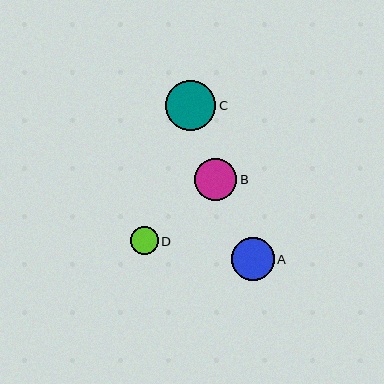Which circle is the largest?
Circle C is the largest with a size of approximately 50 pixels.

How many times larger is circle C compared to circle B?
Circle C is approximately 1.2 times the size of circle B.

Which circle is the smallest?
Circle D is the smallest with a size of approximately 28 pixels.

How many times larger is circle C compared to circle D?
Circle C is approximately 1.8 times the size of circle D.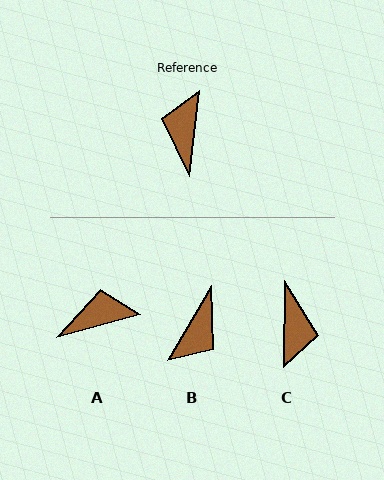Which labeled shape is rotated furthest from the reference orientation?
C, about 175 degrees away.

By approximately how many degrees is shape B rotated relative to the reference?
Approximately 156 degrees counter-clockwise.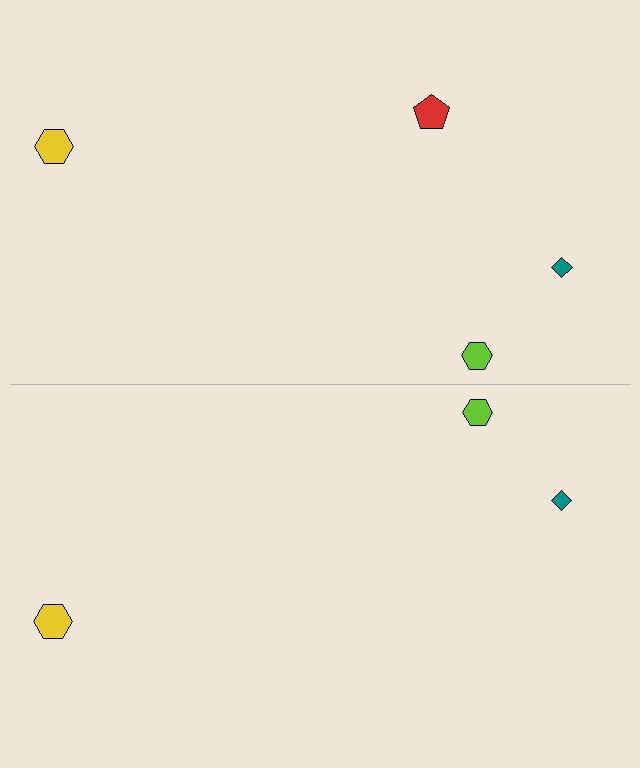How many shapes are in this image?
There are 7 shapes in this image.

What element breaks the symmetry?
A red pentagon is missing from the bottom side.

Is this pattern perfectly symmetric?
No, the pattern is not perfectly symmetric. A red pentagon is missing from the bottom side.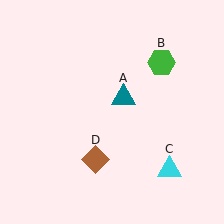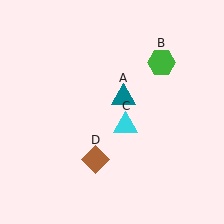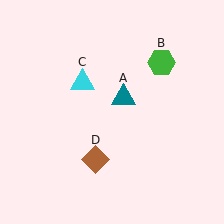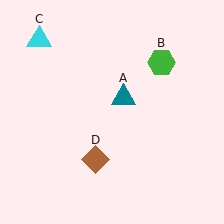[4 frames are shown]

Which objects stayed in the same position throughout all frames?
Teal triangle (object A) and green hexagon (object B) and brown diamond (object D) remained stationary.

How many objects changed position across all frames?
1 object changed position: cyan triangle (object C).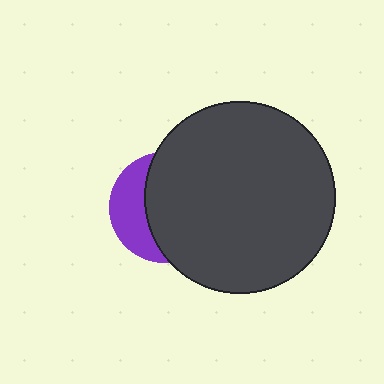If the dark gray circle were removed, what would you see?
You would see the complete purple circle.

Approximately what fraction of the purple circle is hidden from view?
Roughly 66% of the purple circle is hidden behind the dark gray circle.